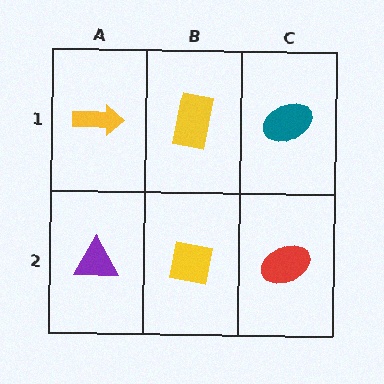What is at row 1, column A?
A yellow arrow.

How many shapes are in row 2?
3 shapes.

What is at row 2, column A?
A purple triangle.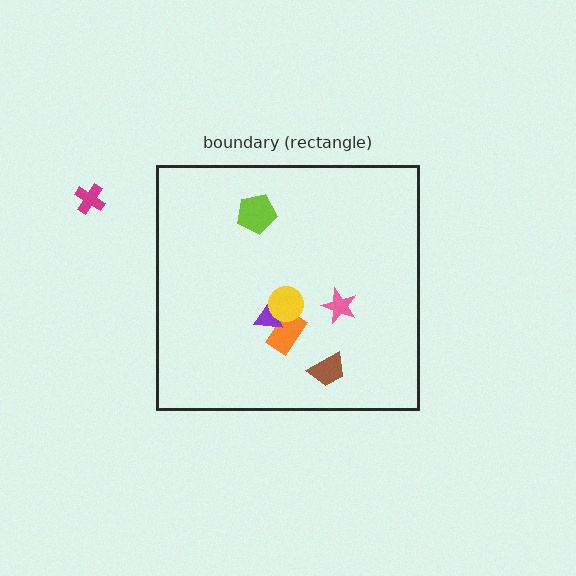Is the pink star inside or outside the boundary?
Inside.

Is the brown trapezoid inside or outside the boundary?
Inside.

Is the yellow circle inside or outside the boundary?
Inside.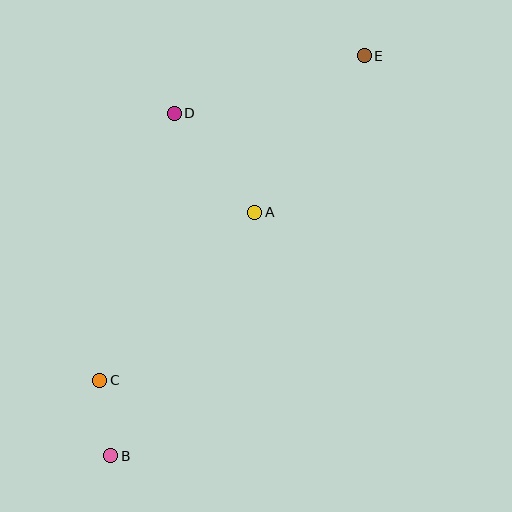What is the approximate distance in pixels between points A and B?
The distance between A and B is approximately 283 pixels.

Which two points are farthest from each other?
Points B and E are farthest from each other.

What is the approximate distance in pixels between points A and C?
The distance between A and C is approximately 229 pixels.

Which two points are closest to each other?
Points B and C are closest to each other.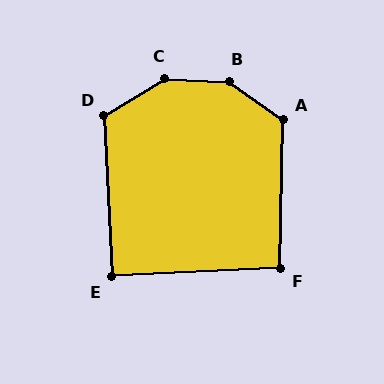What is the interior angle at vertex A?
Approximately 124 degrees (obtuse).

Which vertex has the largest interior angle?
B, at approximately 147 degrees.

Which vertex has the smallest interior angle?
E, at approximately 90 degrees.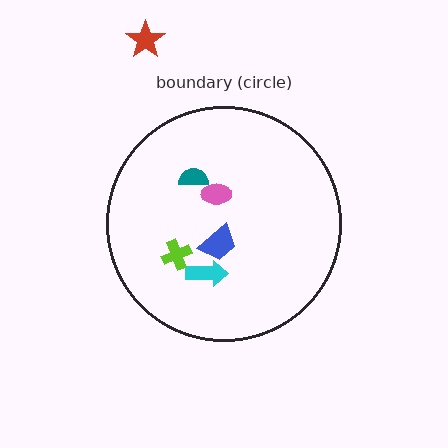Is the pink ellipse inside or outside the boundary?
Inside.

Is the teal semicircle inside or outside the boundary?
Inside.